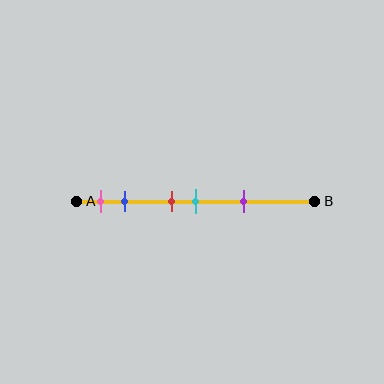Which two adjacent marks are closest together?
The red and cyan marks are the closest adjacent pair.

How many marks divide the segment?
There are 5 marks dividing the segment.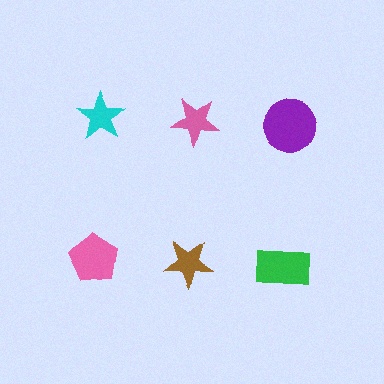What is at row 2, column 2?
A brown star.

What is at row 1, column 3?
A purple circle.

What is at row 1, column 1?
A cyan star.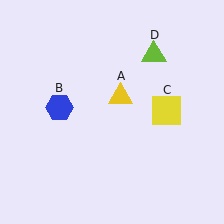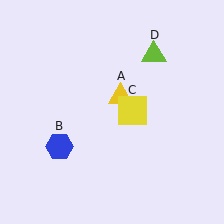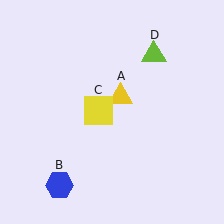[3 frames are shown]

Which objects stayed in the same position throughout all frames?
Yellow triangle (object A) and lime triangle (object D) remained stationary.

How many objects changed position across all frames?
2 objects changed position: blue hexagon (object B), yellow square (object C).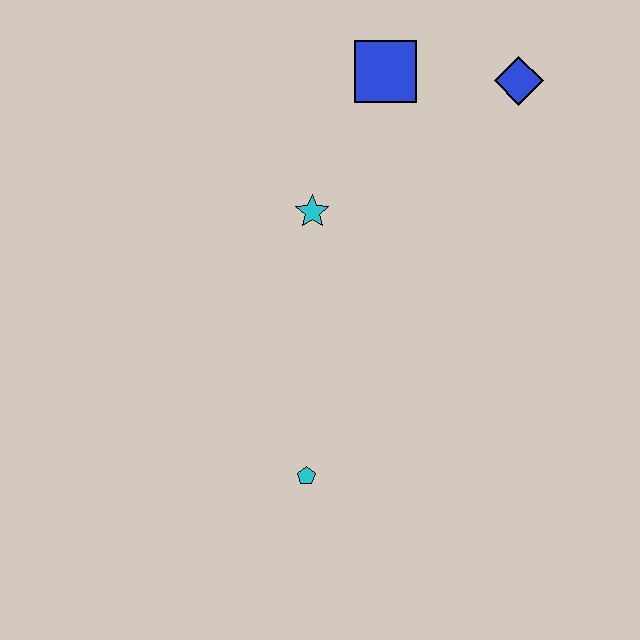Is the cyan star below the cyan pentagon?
No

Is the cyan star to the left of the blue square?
Yes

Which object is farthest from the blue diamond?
The cyan pentagon is farthest from the blue diamond.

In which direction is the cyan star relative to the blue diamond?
The cyan star is to the left of the blue diamond.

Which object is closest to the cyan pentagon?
The cyan star is closest to the cyan pentagon.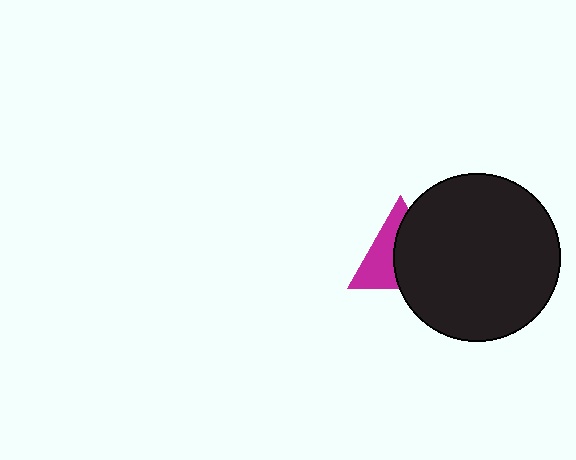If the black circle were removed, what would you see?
You would see the complete magenta triangle.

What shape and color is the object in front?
The object in front is a black circle.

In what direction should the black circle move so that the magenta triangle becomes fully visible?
The black circle should move right. That is the shortest direction to clear the overlap and leave the magenta triangle fully visible.